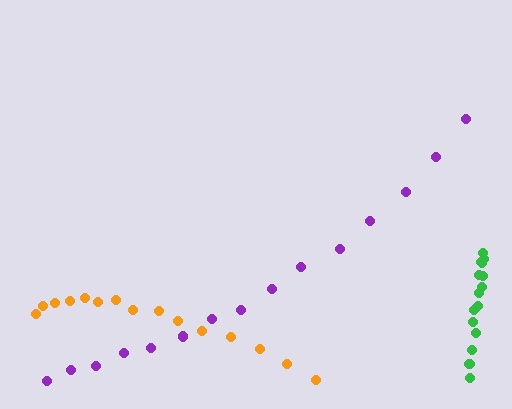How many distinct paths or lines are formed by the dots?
There are 3 distinct paths.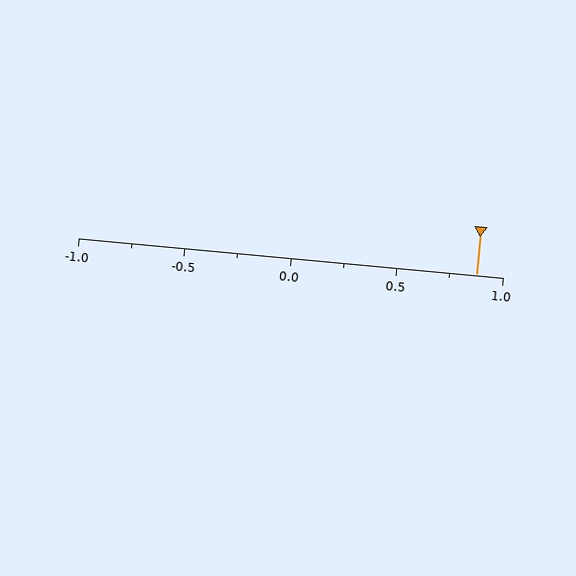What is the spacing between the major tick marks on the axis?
The major ticks are spaced 0.5 apart.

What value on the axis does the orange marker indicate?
The marker indicates approximately 0.88.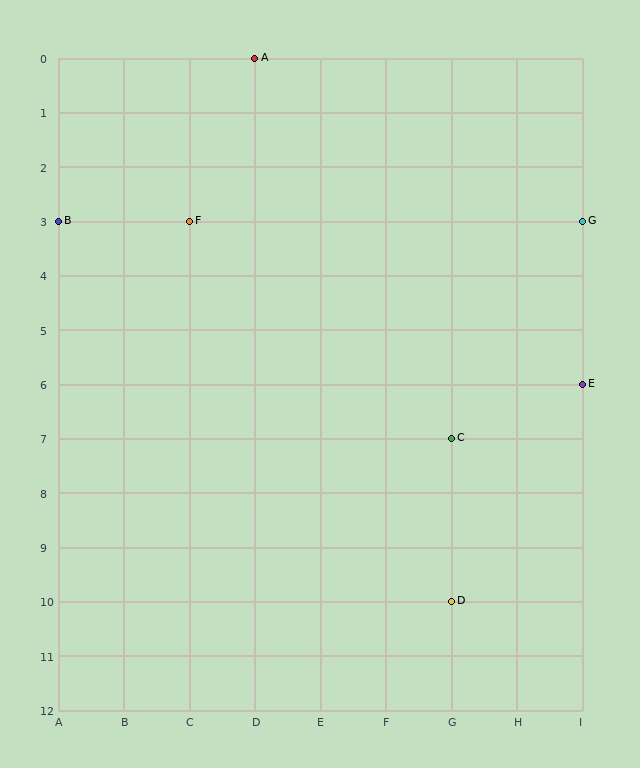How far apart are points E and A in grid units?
Points E and A are 5 columns and 6 rows apart (about 7.8 grid units diagonally).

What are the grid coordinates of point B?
Point B is at grid coordinates (A, 3).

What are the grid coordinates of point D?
Point D is at grid coordinates (G, 10).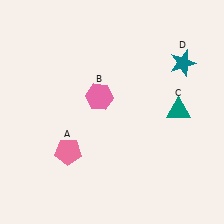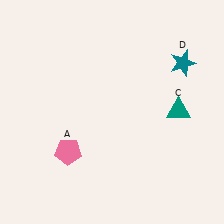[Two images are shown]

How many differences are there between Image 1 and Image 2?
There is 1 difference between the two images.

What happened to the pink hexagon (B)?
The pink hexagon (B) was removed in Image 2. It was in the top-left area of Image 1.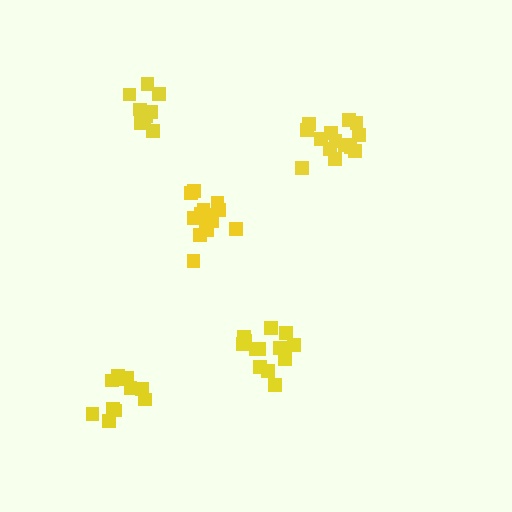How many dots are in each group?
Group 1: 14 dots, Group 2: 15 dots, Group 3: 13 dots, Group 4: 10 dots, Group 5: 11 dots (63 total).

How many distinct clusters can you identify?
There are 5 distinct clusters.